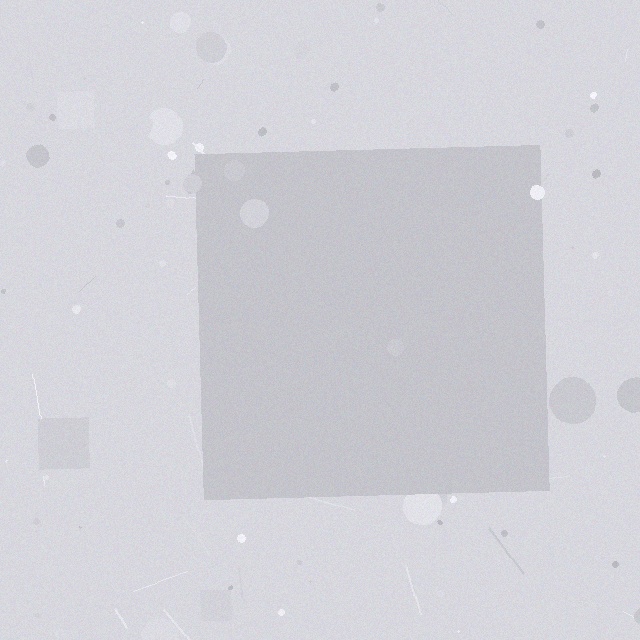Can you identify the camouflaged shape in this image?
The camouflaged shape is a square.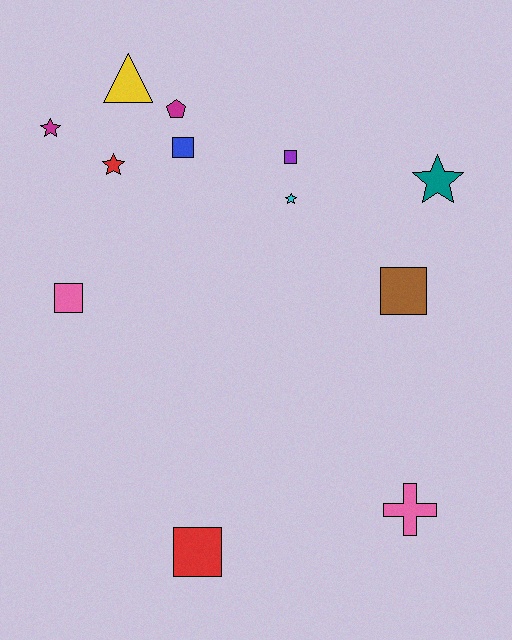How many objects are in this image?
There are 12 objects.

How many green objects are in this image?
There are no green objects.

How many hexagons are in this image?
There are no hexagons.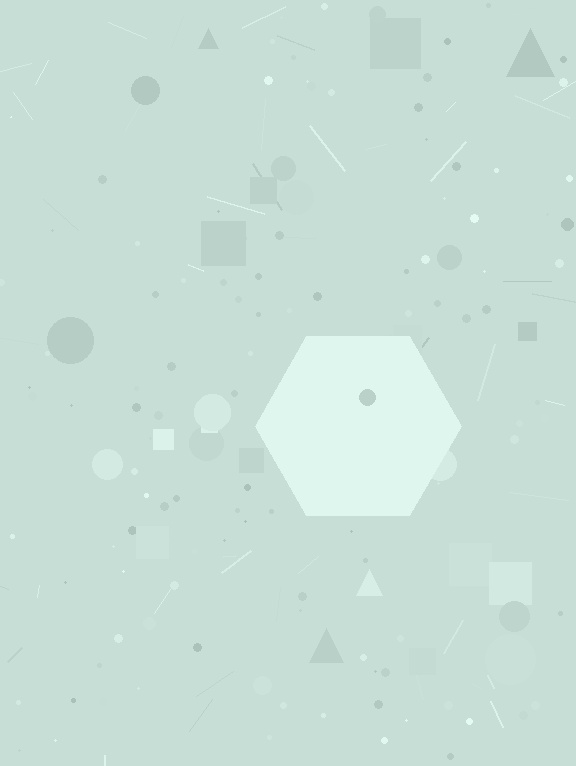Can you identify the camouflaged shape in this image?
The camouflaged shape is a hexagon.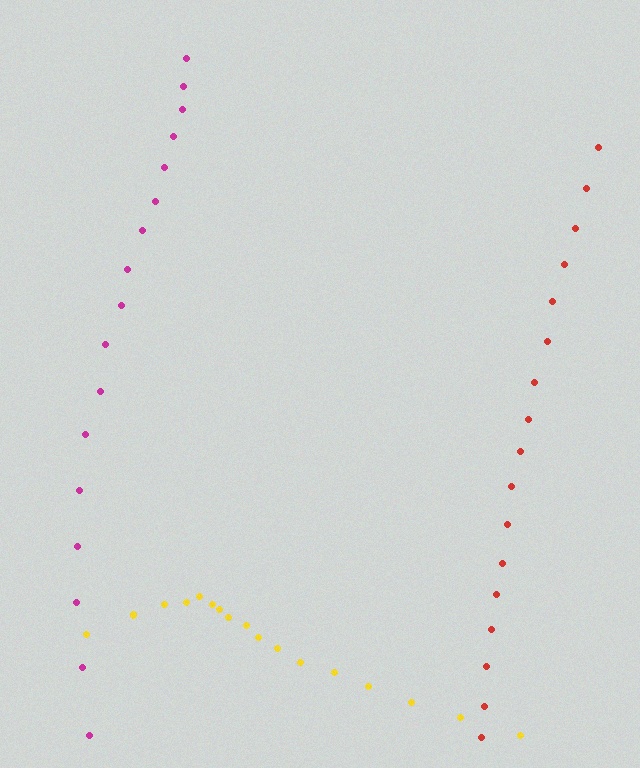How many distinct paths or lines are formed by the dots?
There are 3 distinct paths.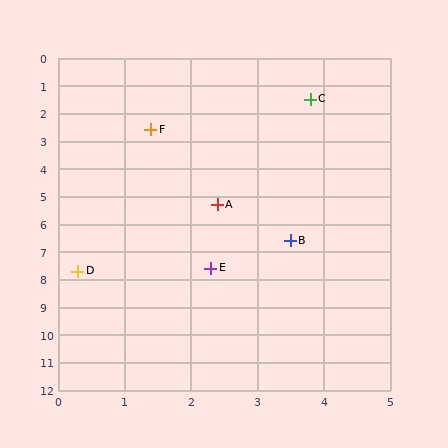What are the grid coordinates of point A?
Point A is at approximately (2.4, 5.3).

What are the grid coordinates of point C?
Point C is at approximately (3.8, 1.5).